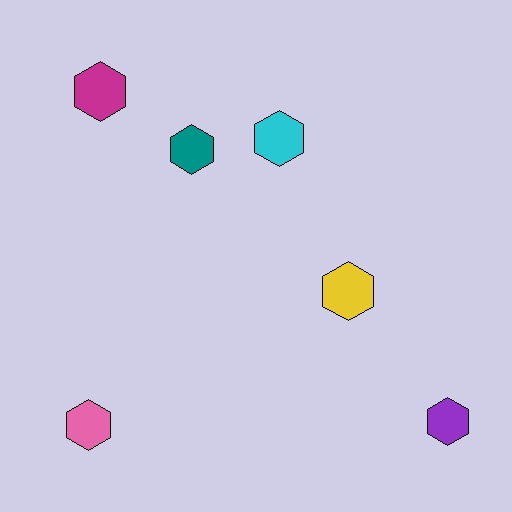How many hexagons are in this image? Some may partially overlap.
There are 6 hexagons.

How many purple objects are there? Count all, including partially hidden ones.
There is 1 purple object.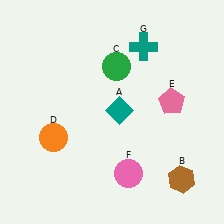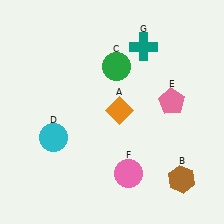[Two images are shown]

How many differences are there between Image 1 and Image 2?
There are 2 differences between the two images.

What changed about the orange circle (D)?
In Image 1, D is orange. In Image 2, it changed to cyan.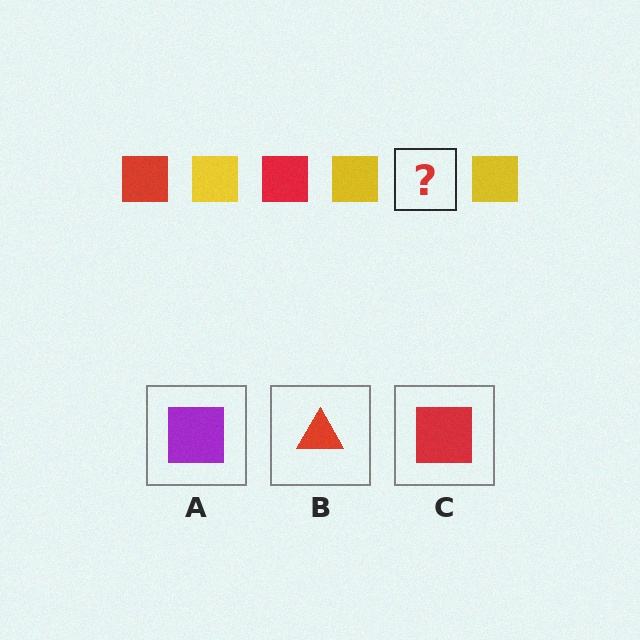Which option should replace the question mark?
Option C.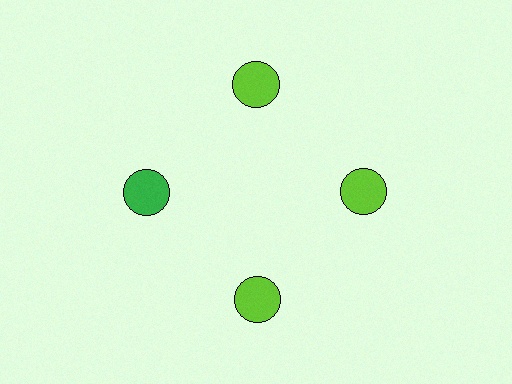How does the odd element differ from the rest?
It has a different color: green instead of lime.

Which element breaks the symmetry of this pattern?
The green circle at roughly the 9 o'clock position breaks the symmetry. All other shapes are lime circles.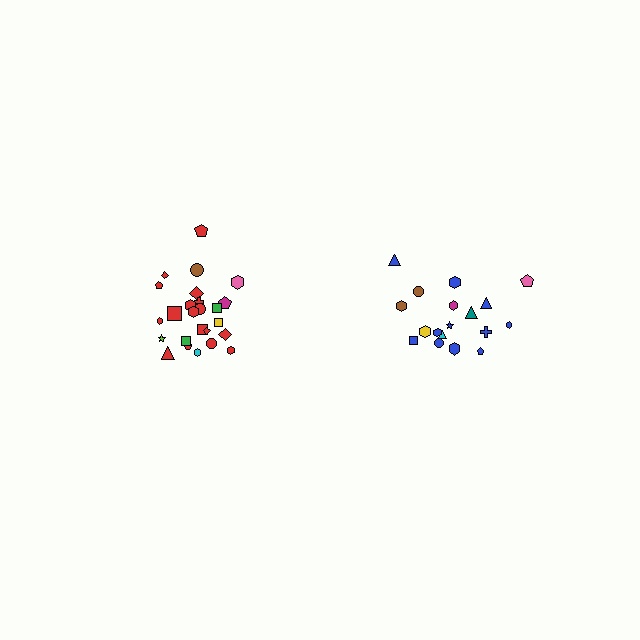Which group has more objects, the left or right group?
The left group.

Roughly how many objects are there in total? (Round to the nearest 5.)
Roughly 45 objects in total.